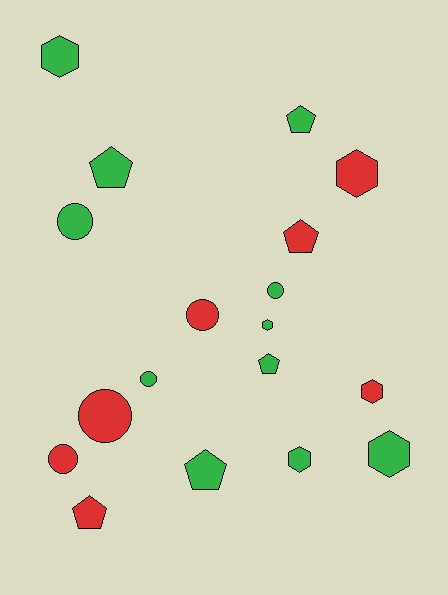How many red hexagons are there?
There are 2 red hexagons.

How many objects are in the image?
There are 18 objects.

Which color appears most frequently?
Green, with 11 objects.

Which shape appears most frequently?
Hexagon, with 6 objects.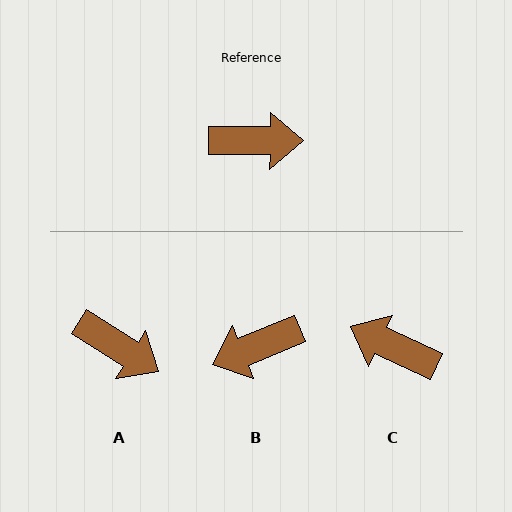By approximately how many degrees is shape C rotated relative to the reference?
Approximately 155 degrees counter-clockwise.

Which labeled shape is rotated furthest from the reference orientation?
B, about 157 degrees away.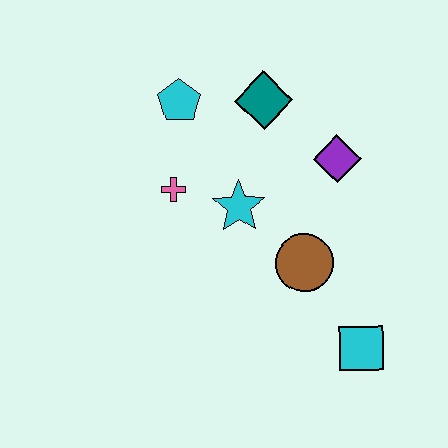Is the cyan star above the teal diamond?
No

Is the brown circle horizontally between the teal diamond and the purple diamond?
Yes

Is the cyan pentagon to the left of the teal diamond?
Yes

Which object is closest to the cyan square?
The brown circle is closest to the cyan square.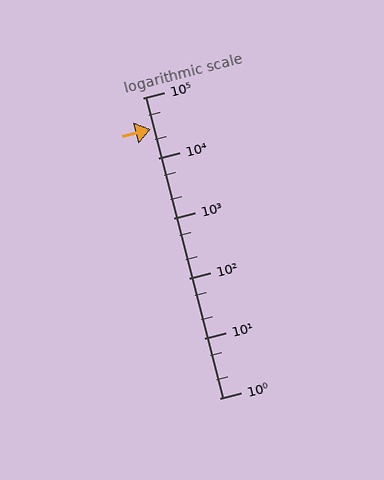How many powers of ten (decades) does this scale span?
The scale spans 5 decades, from 1 to 100000.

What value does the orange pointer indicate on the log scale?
The pointer indicates approximately 30000.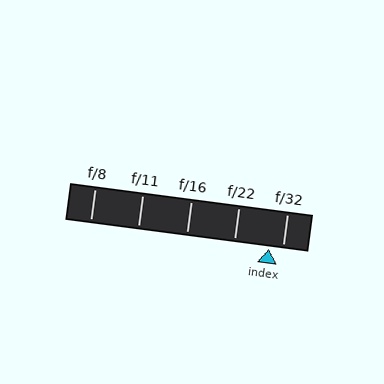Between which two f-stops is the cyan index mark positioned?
The index mark is between f/22 and f/32.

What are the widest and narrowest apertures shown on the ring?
The widest aperture shown is f/8 and the narrowest is f/32.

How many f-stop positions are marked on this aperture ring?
There are 5 f-stop positions marked.